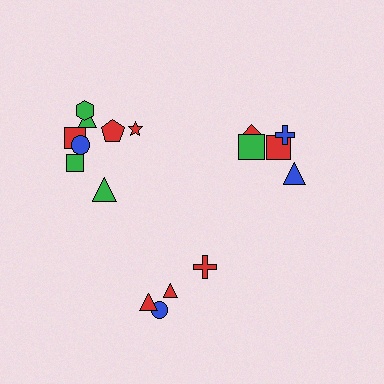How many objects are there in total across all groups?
There are 17 objects.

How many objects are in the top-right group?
There are 5 objects.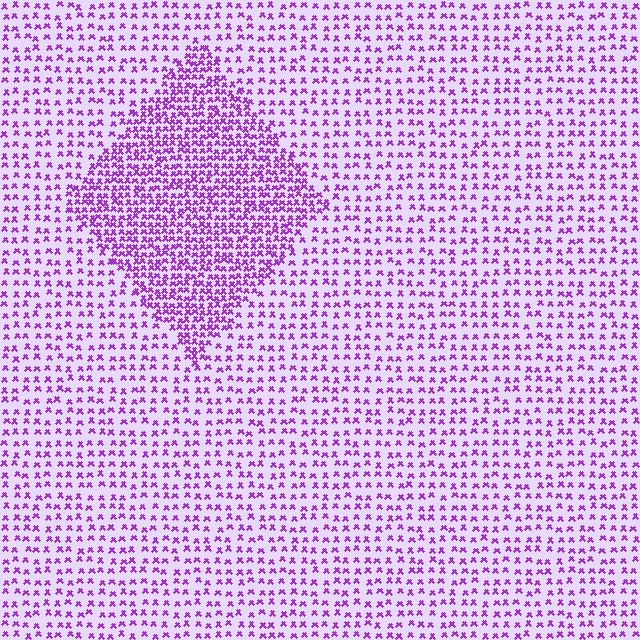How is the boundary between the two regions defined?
The boundary is defined by a change in element density (approximately 2.1x ratio). All elements are the same color, size, and shape.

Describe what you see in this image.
The image contains small purple elements arranged at two different densities. A diamond-shaped region is visible where the elements are more densely packed than the surrounding area.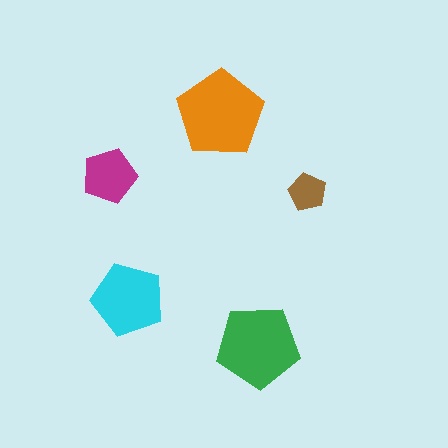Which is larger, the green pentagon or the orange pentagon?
The orange one.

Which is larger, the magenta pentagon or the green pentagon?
The green one.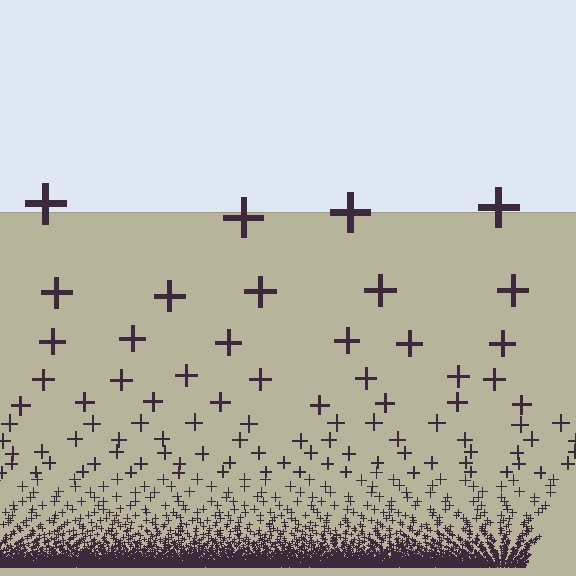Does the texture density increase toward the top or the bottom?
Density increases toward the bottom.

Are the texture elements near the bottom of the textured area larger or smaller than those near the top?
Smaller. The gradient is inverted — elements near the bottom are smaller and denser.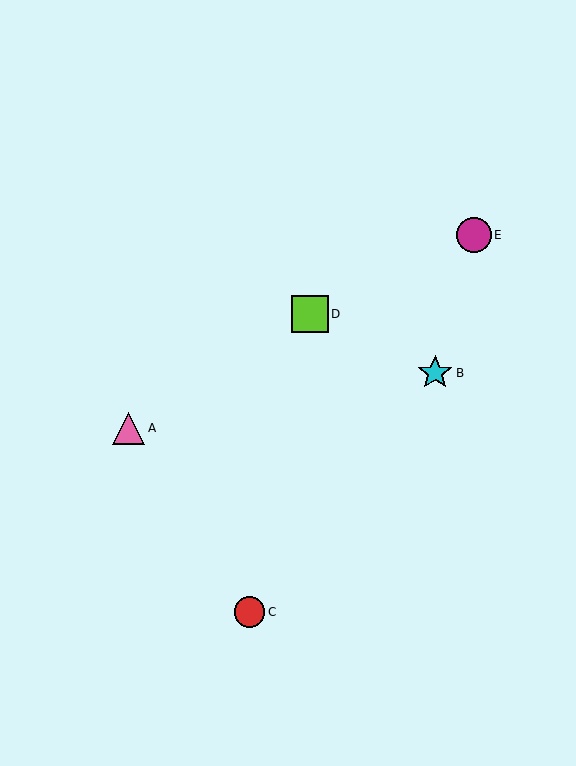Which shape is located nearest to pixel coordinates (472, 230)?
The magenta circle (labeled E) at (474, 235) is nearest to that location.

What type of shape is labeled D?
Shape D is a lime square.